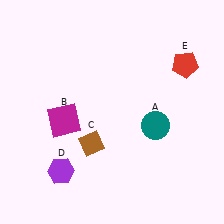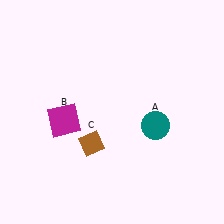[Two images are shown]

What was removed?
The red pentagon (E), the purple hexagon (D) were removed in Image 2.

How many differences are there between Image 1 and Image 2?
There are 2 differences between the two images.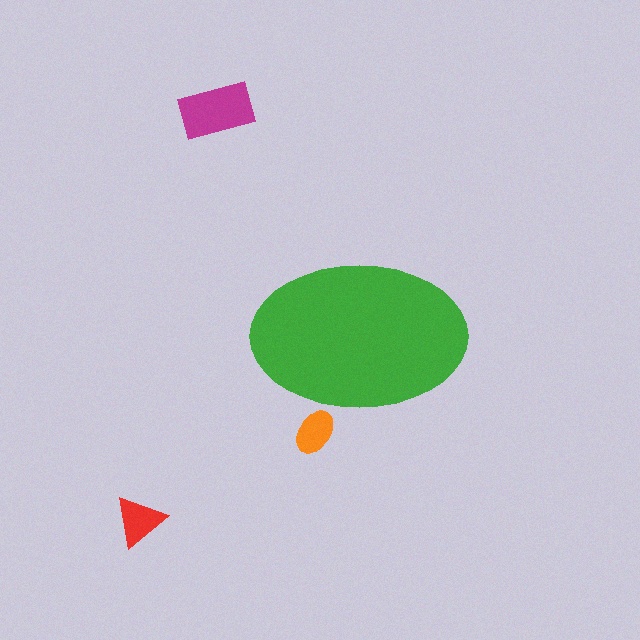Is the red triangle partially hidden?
No, the red triangle is fully visible.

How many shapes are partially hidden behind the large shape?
1 shape is partially hidden.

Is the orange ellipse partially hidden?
Yes, the orange ellipse is partially hidden behind the green ellipse.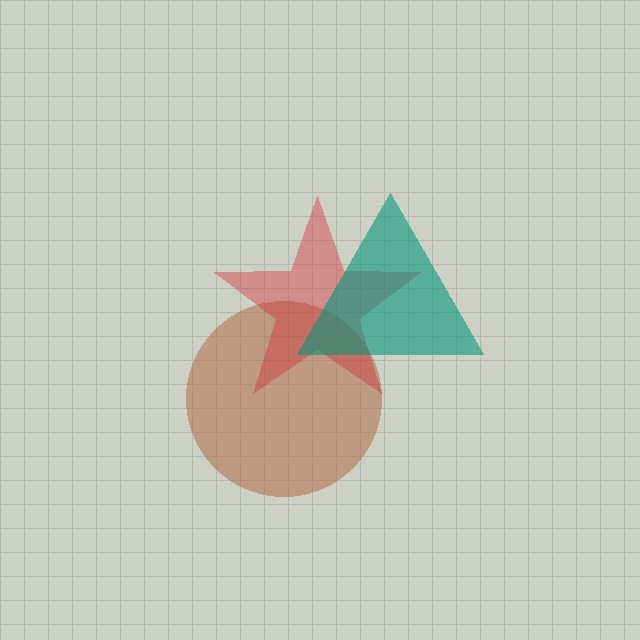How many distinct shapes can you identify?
There are 3 distinct shapes: a brown circle, a red star, a teal triangle.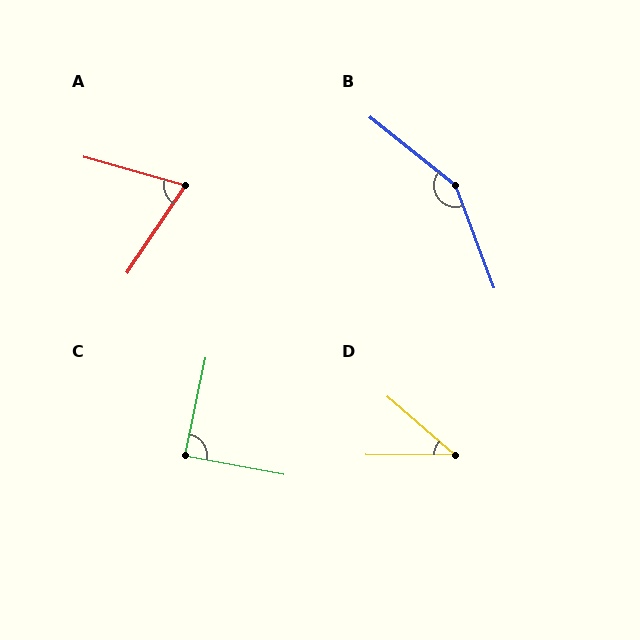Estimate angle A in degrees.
Approximately 72 degrees.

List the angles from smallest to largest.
D (41°), A (72°), C (89°), B (150°).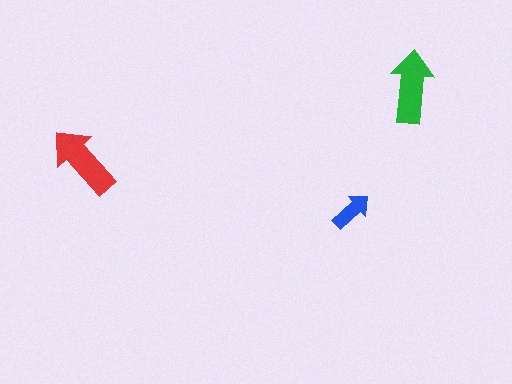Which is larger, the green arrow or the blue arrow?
The green one.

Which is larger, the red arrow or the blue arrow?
The red one.